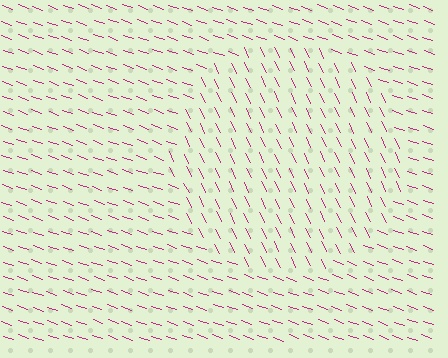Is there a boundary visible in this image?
Yes, there is a texture boundary formed by a change in line orientation.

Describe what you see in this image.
The image is filled with small magenta line segments. A circle region in the image has lines oriented differently from the surrounding lines, creating a visible texture boundary.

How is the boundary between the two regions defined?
The boundary is defined purely by a change in line orientation (approximately 45 degrees difference). All lines are the same color and thickness.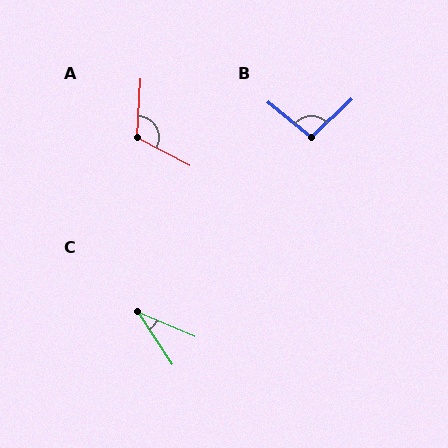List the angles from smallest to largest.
C (33°), B (97°), A (114°).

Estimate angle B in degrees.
Approximately 97 degrees.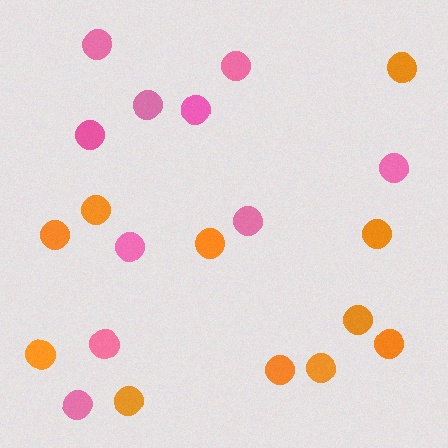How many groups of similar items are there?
There are 2 groups: one group of pink circles (10) and one group of orange circles (11).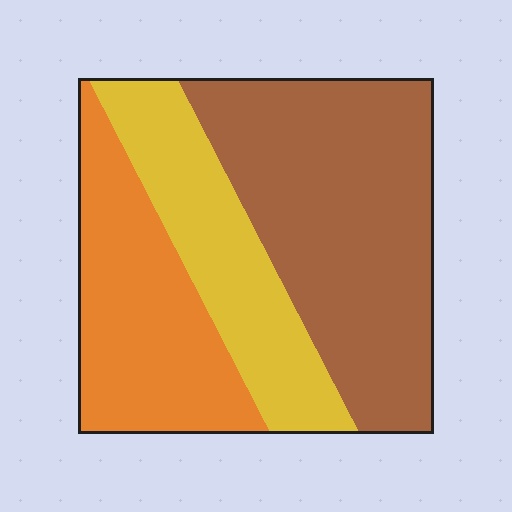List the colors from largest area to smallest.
From largest to smallest: brown, orange, yellow.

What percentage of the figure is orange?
Orange covers around 30% of the figure.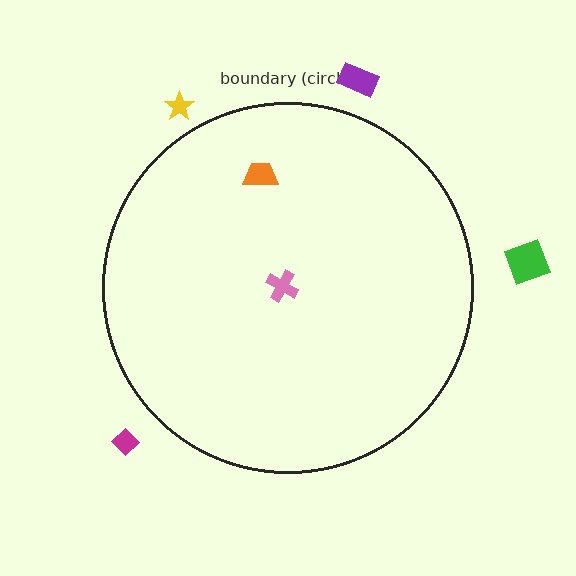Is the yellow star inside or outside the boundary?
Outside.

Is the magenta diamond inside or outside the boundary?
Outside.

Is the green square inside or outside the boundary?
Outside.